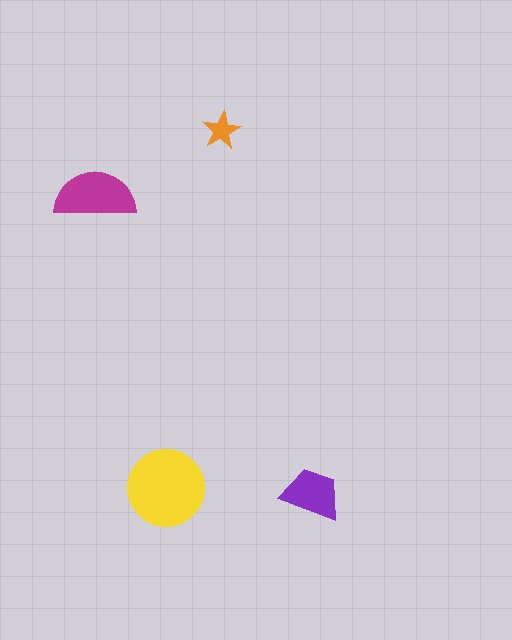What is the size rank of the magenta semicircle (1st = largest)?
2nd.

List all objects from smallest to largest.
The orange star, the purple trapezoid, the magenta semicircle, the yellow circle.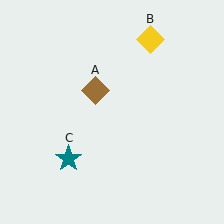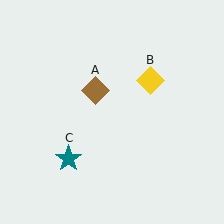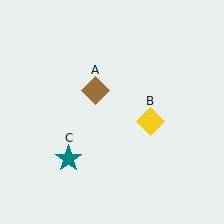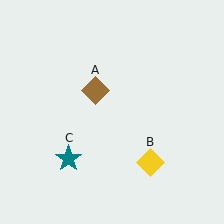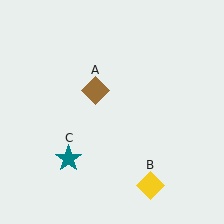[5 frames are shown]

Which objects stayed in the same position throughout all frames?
Brown diamond (object A) and teal star (object C) remained stationary.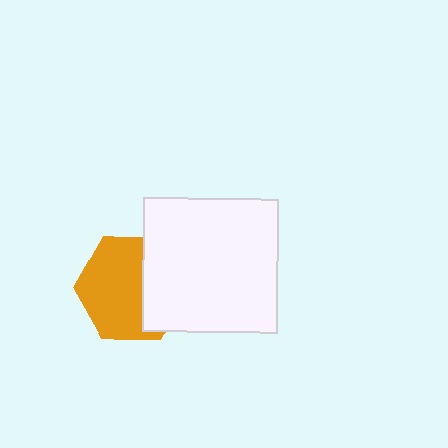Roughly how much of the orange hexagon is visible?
About half of it is visible (roughly 64%).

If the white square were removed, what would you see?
You would see the complete orange hexagon.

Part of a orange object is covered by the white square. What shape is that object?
It is a hexagon.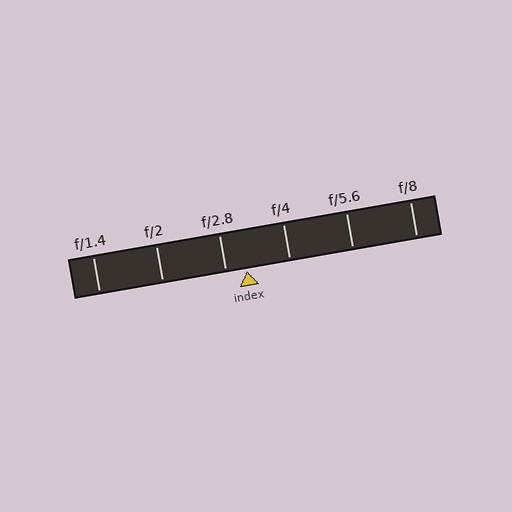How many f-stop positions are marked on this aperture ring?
There are 6 f-stop positions marked.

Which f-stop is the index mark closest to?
The index mark is closest to f/2.8.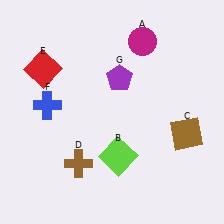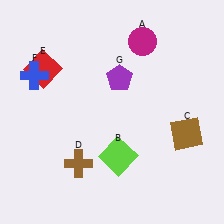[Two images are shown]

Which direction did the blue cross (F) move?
The blue cross (F) moved up.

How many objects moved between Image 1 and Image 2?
1 object moved between the two images.